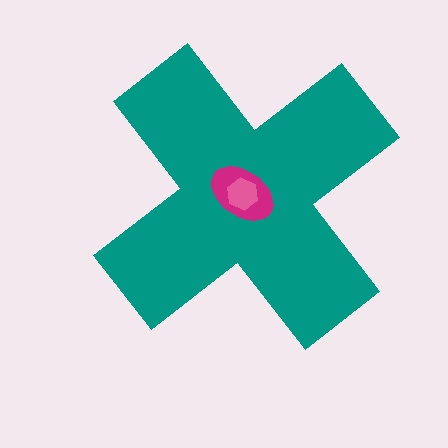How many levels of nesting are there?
3.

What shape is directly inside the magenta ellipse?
The pink hexagon.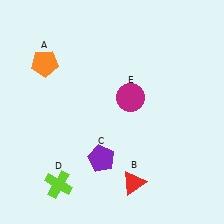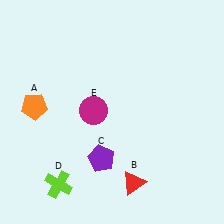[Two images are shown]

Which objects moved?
The objects that moved are: the orange pentagon (A), the magenta circle (E).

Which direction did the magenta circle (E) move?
The magenta circle (E) moved left.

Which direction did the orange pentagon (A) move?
The orange pentagon (A) moved down.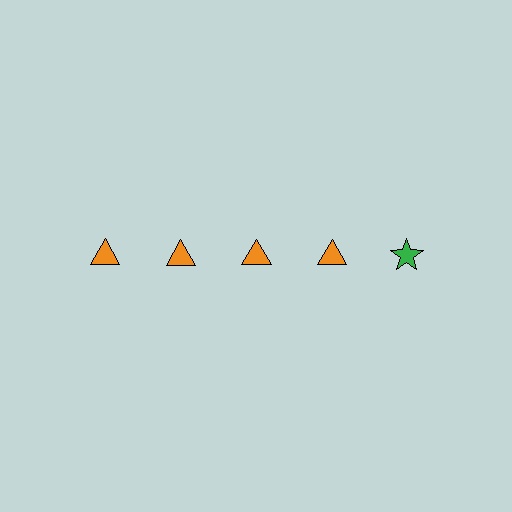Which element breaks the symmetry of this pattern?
The green star in the top row, rightmost column breaks the symmetry. All other shapes are orange triangles.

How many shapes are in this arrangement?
There are 5 shapes arranged in a grid pattern.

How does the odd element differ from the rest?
It differs in both color (green instead of orange) and shape (star instead of triangle).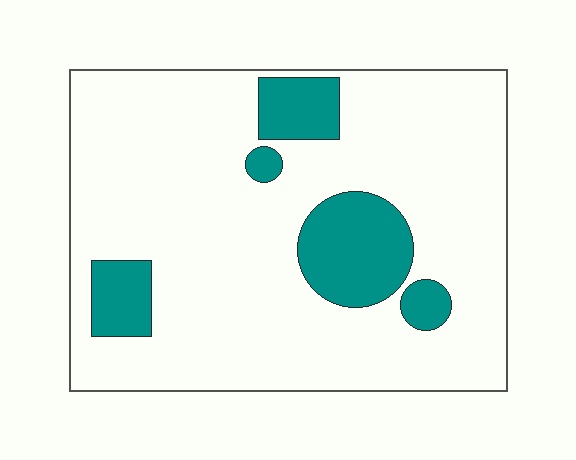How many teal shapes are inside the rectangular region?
5.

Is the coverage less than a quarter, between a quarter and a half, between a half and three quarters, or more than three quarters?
Less than a quarter.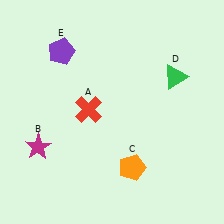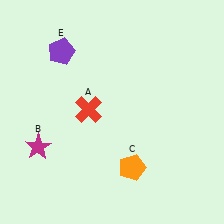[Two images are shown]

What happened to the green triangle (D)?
The green triangle (D) was removed in Image 2. It was in the top-right area of Image 1.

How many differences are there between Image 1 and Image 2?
There is 1 difference between the two images.